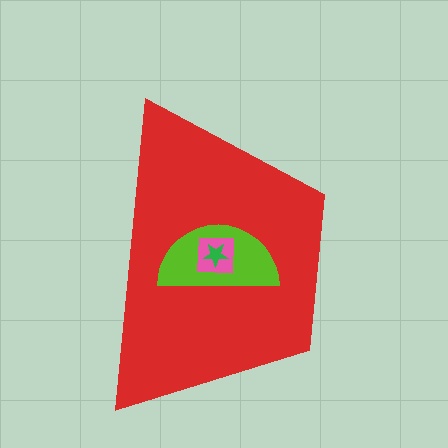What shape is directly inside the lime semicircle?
The pink square.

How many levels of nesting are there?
4.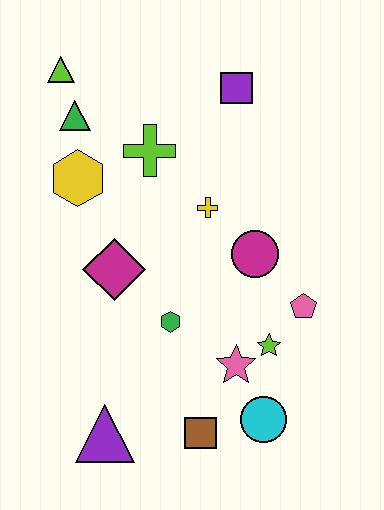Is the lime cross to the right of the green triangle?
Yes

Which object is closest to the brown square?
The cyan circle is closest to the brown square.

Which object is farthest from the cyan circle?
The lime triangle is farthest from the cyan circle.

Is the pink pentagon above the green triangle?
No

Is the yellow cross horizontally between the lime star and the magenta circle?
No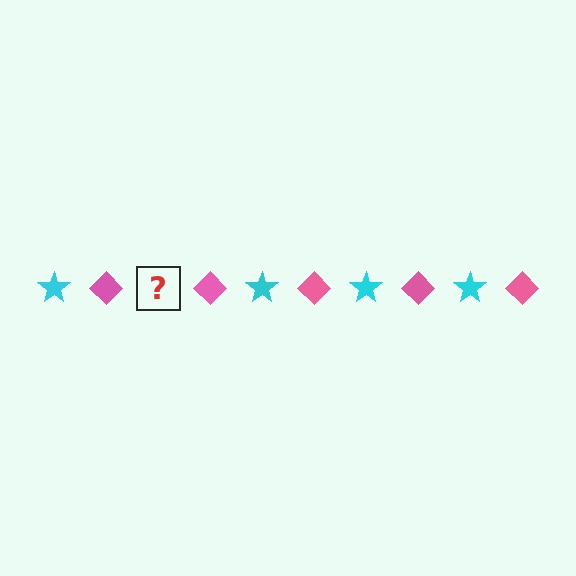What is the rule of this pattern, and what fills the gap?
The rule is that the pattern alternates between cyan star and pink diamond. The gap should be filled with a cyan star.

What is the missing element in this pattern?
The missing element is a cyan star.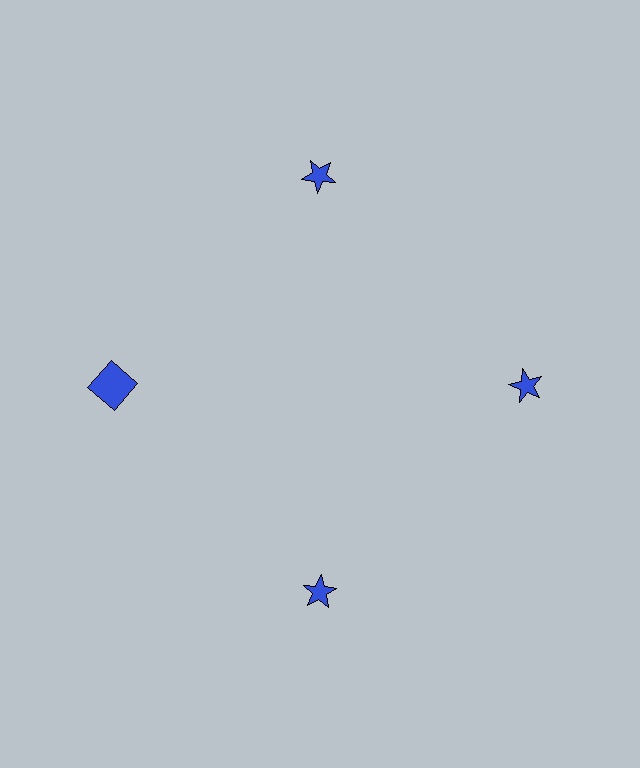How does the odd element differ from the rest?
It has a different shape: square instead of star.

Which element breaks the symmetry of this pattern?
The blue square at roughly the 9 o'clock position breaks the symmetry. All other shapes are blue stars.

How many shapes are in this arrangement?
There are 4 shapes arranged in a ring pattern.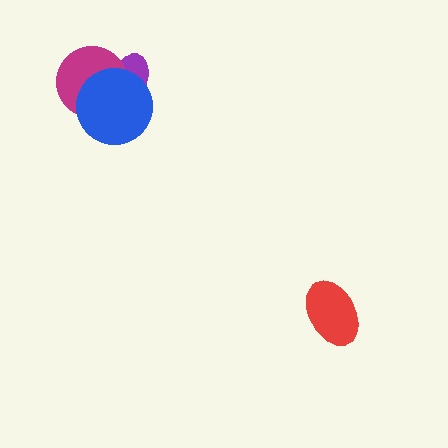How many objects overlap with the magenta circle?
2 objects overlap with the magenta circle.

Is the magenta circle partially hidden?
Yes, it is partially covered by another shape.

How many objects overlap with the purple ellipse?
2 objects overlap with the purple ellipse.